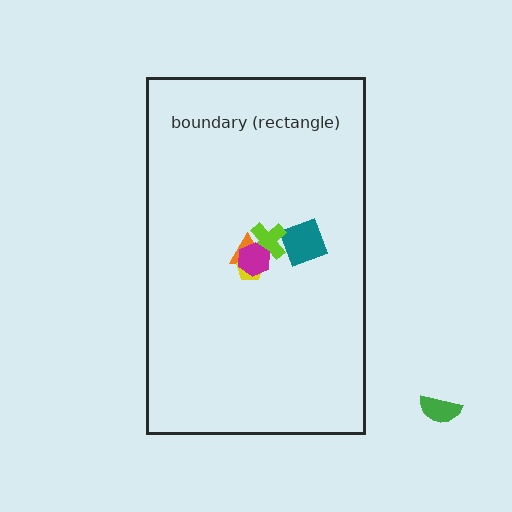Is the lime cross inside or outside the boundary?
Inside.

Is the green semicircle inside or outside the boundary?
Outside.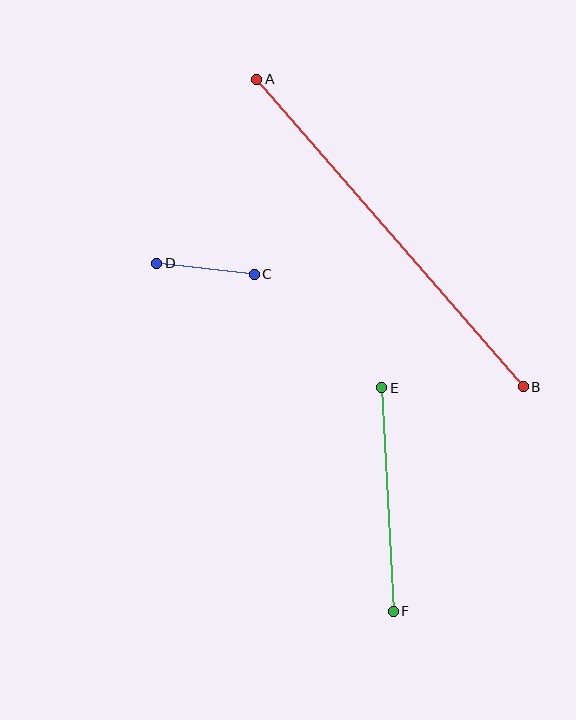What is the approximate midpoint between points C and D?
The midpoint is at approximately (206, 269) pixels.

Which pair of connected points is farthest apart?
Points A and B are farthest apart.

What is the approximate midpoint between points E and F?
The midpoint is at approximately (387, 500) pixels.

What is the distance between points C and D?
The distance is approximately 98 pixels.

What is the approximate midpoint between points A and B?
The midpoint is at approximately (390, 233) pixels.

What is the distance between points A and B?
The distance is approximately 407 pixels.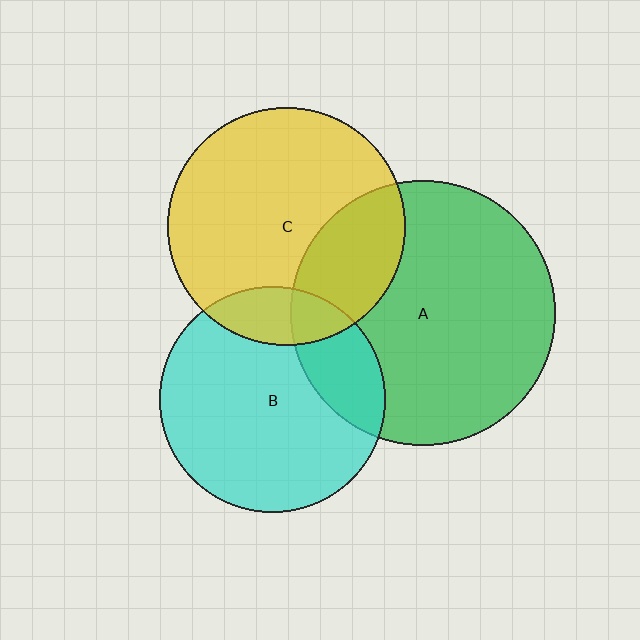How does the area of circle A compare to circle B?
Approximately 1.4 times.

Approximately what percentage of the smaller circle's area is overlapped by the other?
Approximately 15%.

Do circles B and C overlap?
Yes.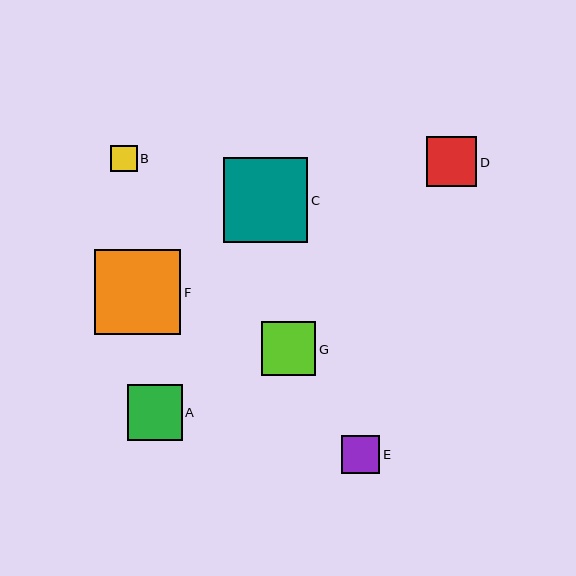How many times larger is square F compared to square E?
Square F is approximately 2.2 times the size of square E.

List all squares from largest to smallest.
From largest to smallest: F, C, A, G, D, E, B.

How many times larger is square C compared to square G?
Square C is approximately 1.6 times the size of square G.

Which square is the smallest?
Square B is the smallest with a size of approximately 26 pixels.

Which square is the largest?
Square F is the largest with a size of approximately 86 pixels.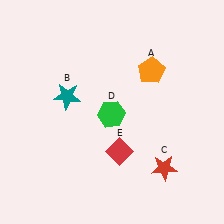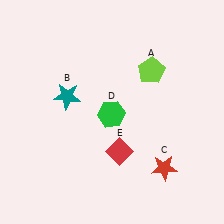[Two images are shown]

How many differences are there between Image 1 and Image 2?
There is 1 difference between the two images.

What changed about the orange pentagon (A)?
In Image 1, A is orange. In Image 2, it changed to lime.